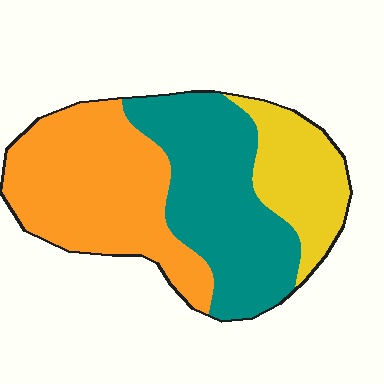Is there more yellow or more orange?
Orange.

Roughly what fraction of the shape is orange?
Orange takes up between a third and a half of the shape.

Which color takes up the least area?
Yellow, at roughly 20%.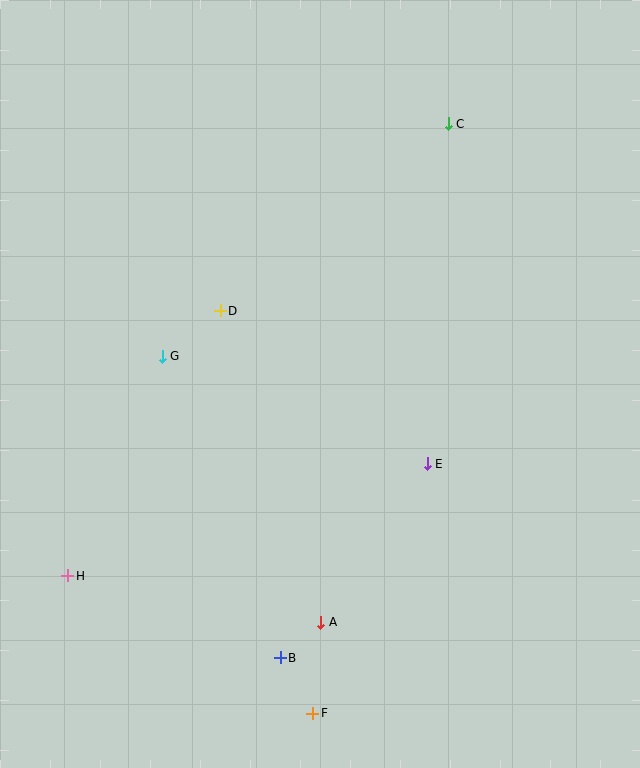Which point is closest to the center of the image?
Point D at (220, 311) is closest to the center.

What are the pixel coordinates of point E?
Point E is at (427, 464).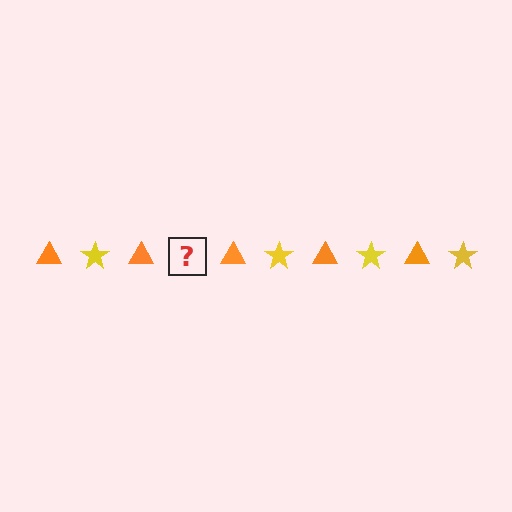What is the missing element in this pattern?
The missing element is a yellow star.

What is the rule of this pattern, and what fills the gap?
The rule is that the pattern alternates between orange triangle and yellow star. The gap should be filled with a yellow star.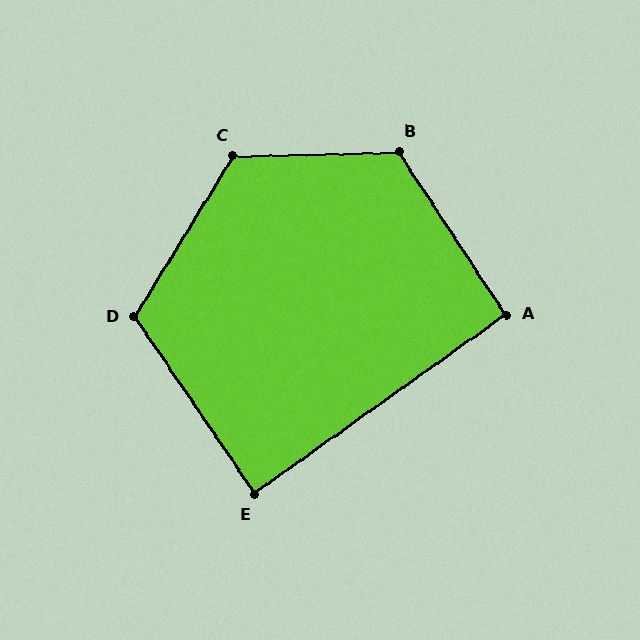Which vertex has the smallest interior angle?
E, at approximately 89 degrees.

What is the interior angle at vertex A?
Approximately 92 degrees (approximately right).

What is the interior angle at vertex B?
Approximately 122 degrees (obtuse).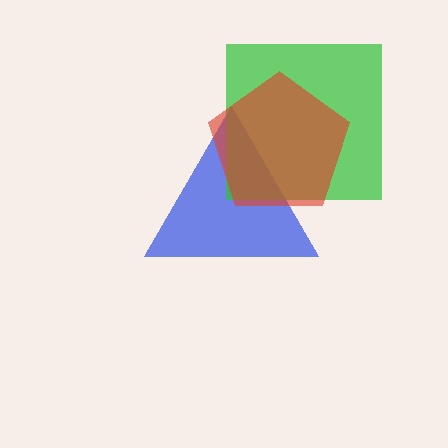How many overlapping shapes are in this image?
There are 3 overlapping shapes in the image.